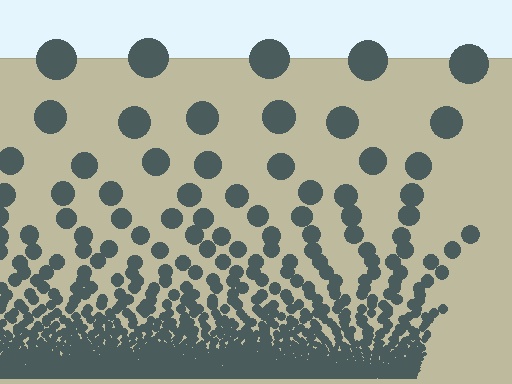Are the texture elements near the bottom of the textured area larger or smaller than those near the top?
Smaller. The gradient is inverted — elements near the bottom are smaller and denser.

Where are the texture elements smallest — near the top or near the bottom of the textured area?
Near the bottom.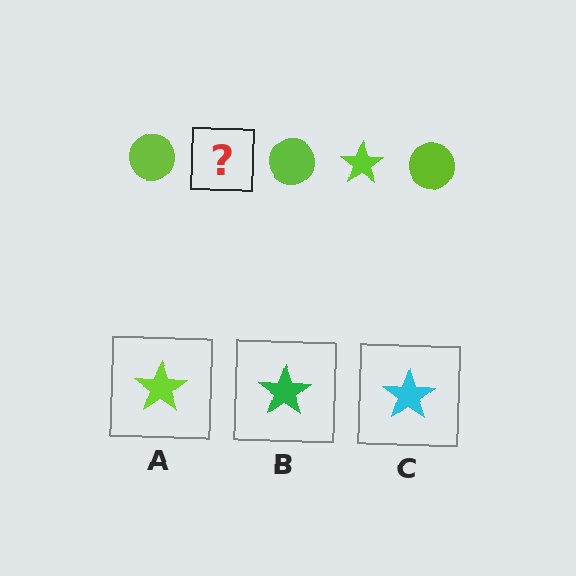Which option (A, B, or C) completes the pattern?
A.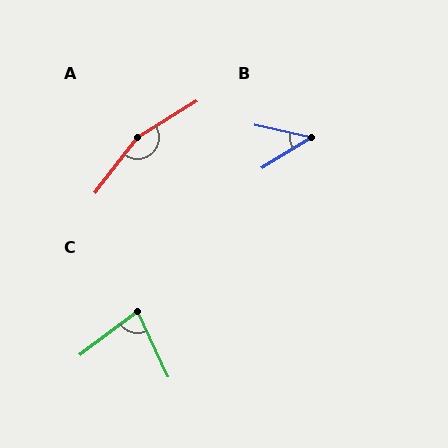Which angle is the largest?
A, at approximately 159 degrees.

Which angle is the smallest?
B, at approximately 44 degrees.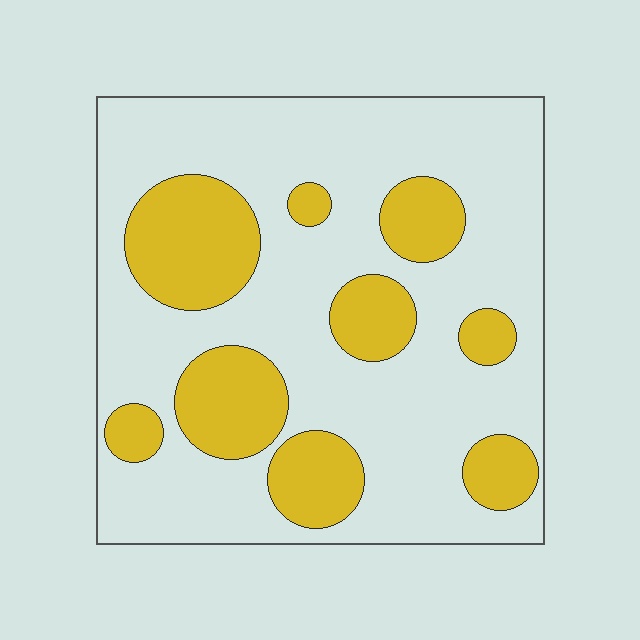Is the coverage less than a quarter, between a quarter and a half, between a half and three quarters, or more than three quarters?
Between a quarter and a half.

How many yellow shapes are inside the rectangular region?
9.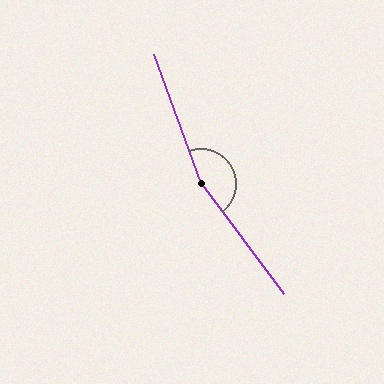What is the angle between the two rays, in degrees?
Approximately 163 degrees.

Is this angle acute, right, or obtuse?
It is obtuse.